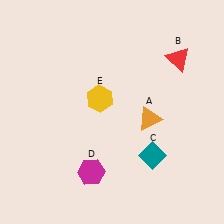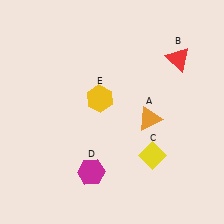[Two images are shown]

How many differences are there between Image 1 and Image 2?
There is 1 difference between the two images.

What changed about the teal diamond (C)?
In Image 1, C is teal. In Image 2, it changed to yellow.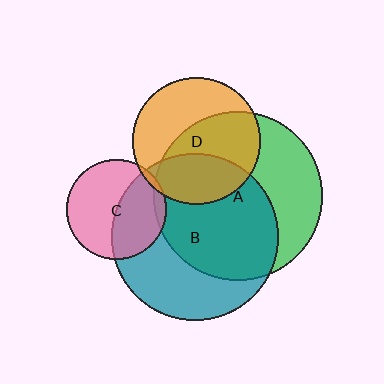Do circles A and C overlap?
Yes.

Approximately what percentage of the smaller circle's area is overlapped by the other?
Approximately 5%.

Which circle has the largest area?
Circle A (green).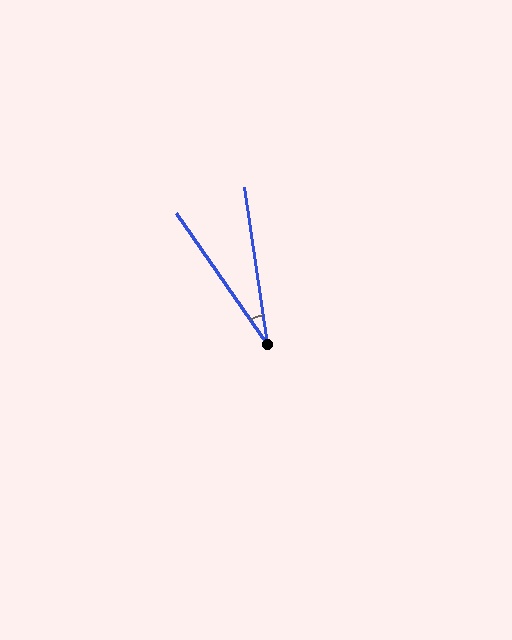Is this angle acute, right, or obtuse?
It is acute.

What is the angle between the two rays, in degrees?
Approximately 26 degrees.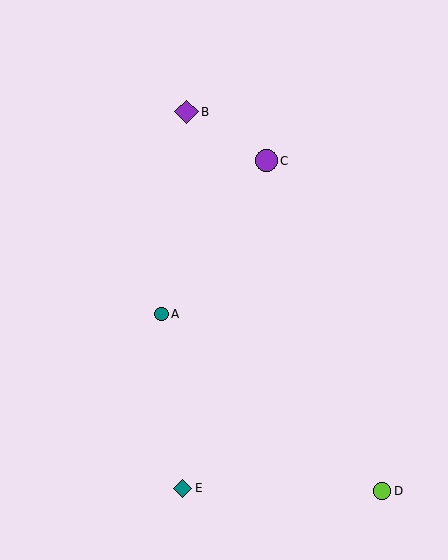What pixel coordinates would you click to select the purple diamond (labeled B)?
Click at (186, 112) to select the purple diamond B.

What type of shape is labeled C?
Shape C is a purple circle.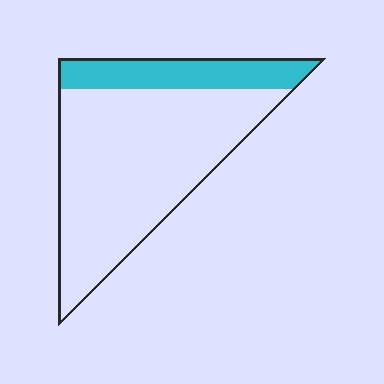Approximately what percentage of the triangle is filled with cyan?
Approximately 20%.